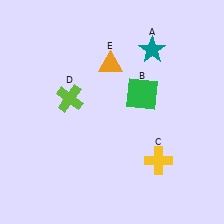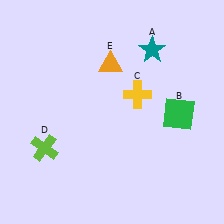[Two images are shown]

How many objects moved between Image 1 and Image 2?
3 objects moved between the two images.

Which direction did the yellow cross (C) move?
The yellow cross (C) moved up.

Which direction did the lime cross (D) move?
The lime cross (D) moved down.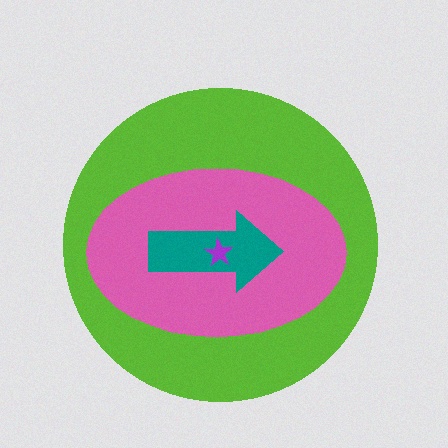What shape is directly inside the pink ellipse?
The teal arrow.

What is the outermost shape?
The lime circle.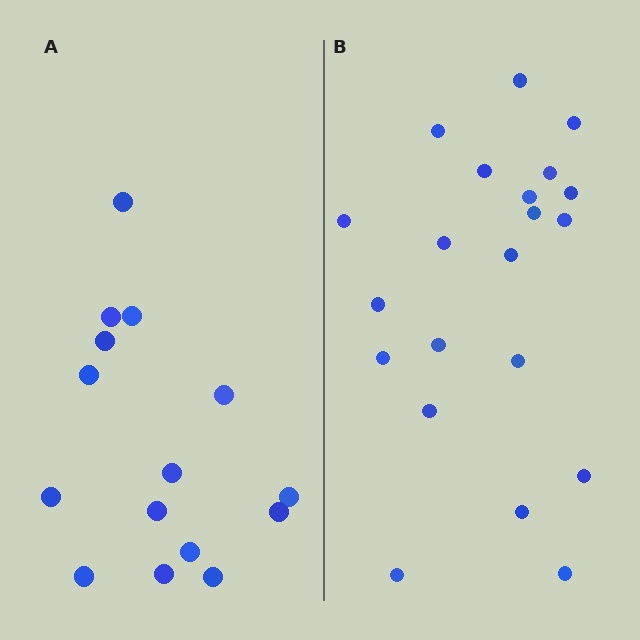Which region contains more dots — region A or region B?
Region B (the right region) has more dots.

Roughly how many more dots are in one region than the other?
Region B has about 6 more dots than region A.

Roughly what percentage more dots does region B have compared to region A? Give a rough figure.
About 40% more.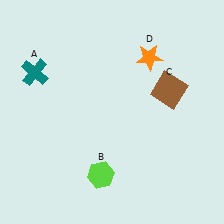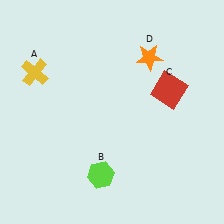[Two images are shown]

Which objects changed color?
A changed from teal to yellow. C changed from brown to red.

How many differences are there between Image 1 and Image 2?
There are 2 differences between the two images.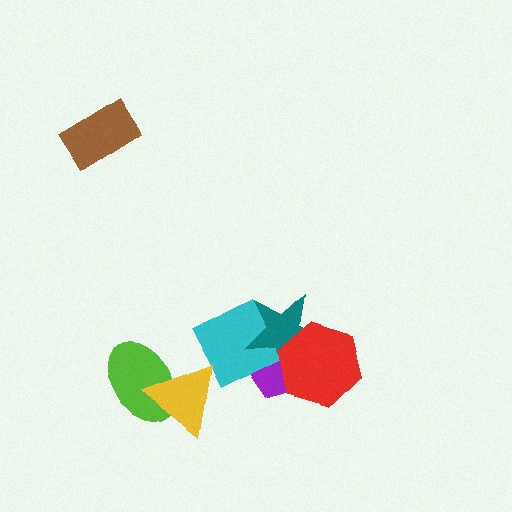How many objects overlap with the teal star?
3 objects overlap with the teal star.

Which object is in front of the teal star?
The red hexagon is in front of the teal star.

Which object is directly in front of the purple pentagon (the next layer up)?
The cyan diamond is directly in front of the purple pentagon.